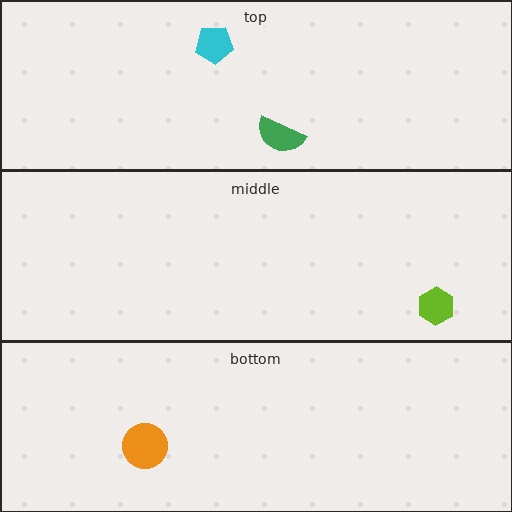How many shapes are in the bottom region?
1.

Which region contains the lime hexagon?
The middle region.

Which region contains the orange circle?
The bottom region.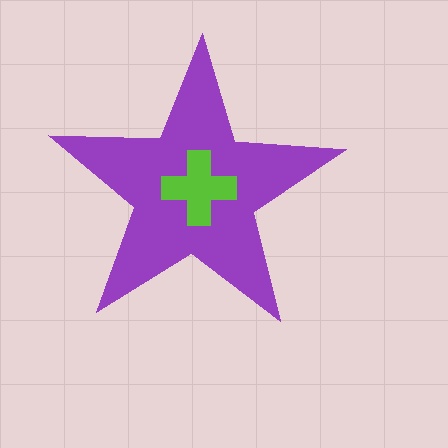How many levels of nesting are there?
2.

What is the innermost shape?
The lime cross.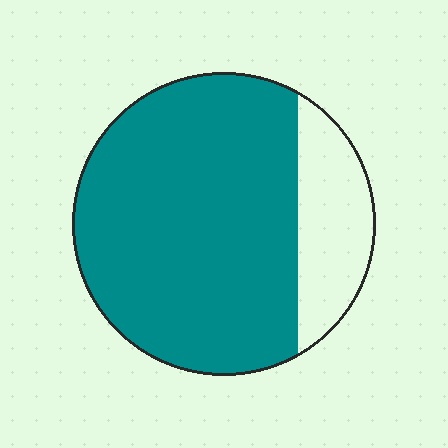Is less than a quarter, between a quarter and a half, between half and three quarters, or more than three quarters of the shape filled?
More than three quarters.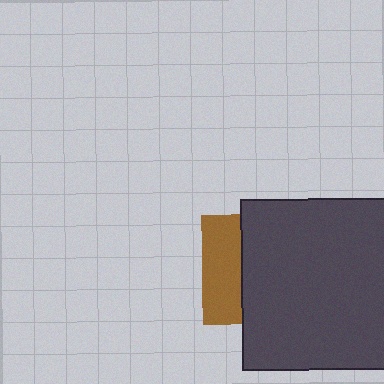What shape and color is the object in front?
The object in front is a dark gray rectangle.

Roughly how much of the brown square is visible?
A small part of it is visible (roughly 35%).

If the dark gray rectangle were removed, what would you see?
You would see the complete brown square.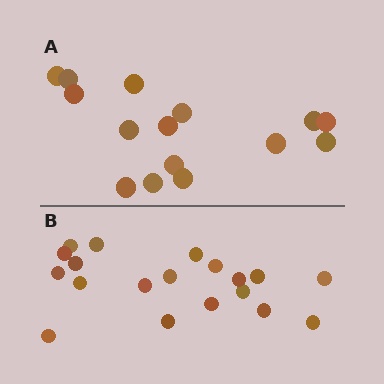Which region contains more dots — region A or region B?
Region B (the bottom region) has more dots.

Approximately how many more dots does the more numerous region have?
Region B has about 4 more dots than region A.